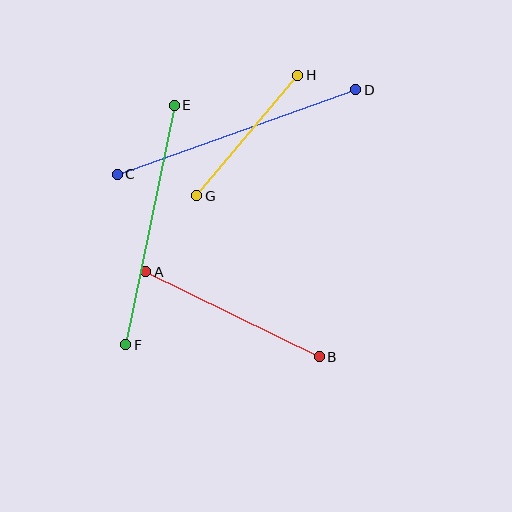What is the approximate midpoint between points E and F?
The midpoint is at approximately (150, 225) pixels.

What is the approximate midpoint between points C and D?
The midpoint is at approximately (236, 132) pixels.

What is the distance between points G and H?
The distance is approximately 157 pixels.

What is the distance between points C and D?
The distance is approximately 253 pixels.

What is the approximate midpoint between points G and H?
The midpoint is at approximately (247, 135) pixels.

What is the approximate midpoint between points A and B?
The midpoint is at approximately (232, 314) pixels.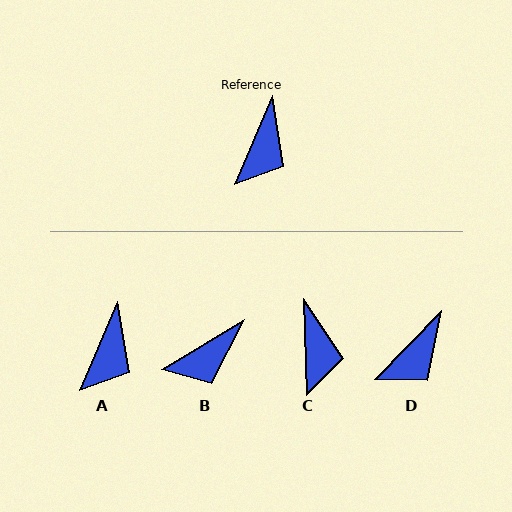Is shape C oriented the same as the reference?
No, it is off by about 25 degrees.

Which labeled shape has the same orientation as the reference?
A.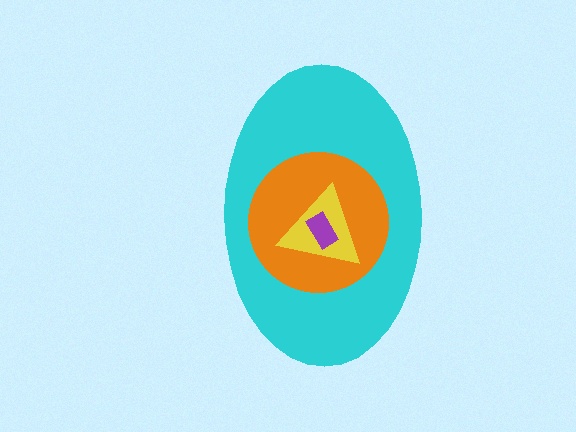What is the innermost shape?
The purple rectangle.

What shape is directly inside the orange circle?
The yellow triangle.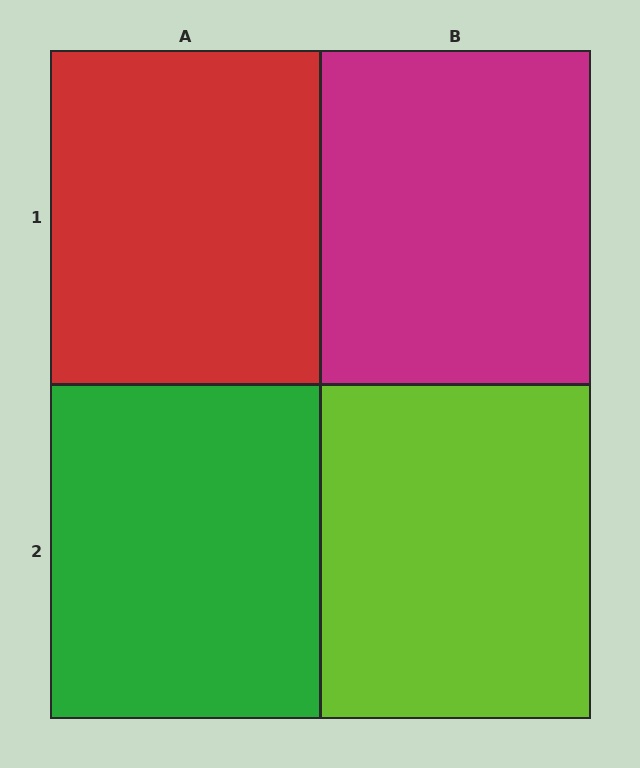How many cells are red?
1 cell is red.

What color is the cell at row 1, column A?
Red.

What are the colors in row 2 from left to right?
Green, lime.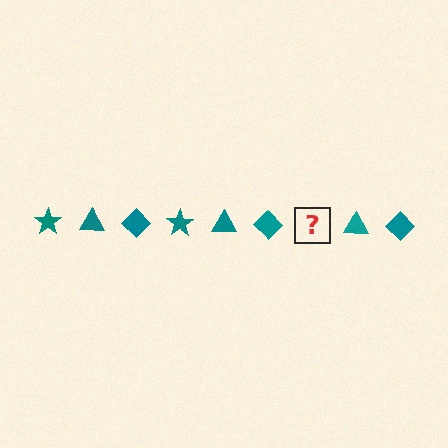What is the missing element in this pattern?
The missing element is a teal star.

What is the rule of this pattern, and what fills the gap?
The rule is that the pattern cycles through star, triangle, diamond shapes in teal. The gap should be filled with a teal star.